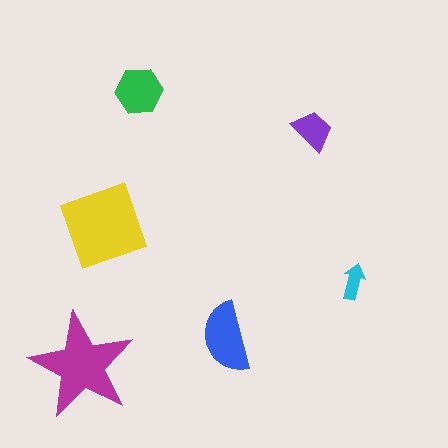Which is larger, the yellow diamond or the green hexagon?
The yellow diamond.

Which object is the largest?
The yellow diamond.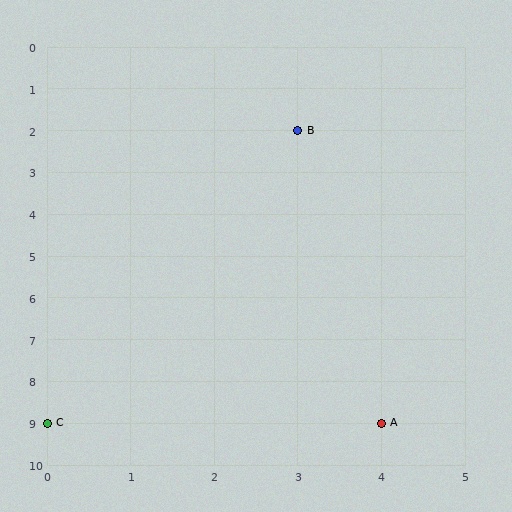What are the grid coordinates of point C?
Point C is at grid coordinates (0, 9).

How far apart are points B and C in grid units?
Points B and C are 3 columns and 7 rows apart (about 7.6 grid units diagonally).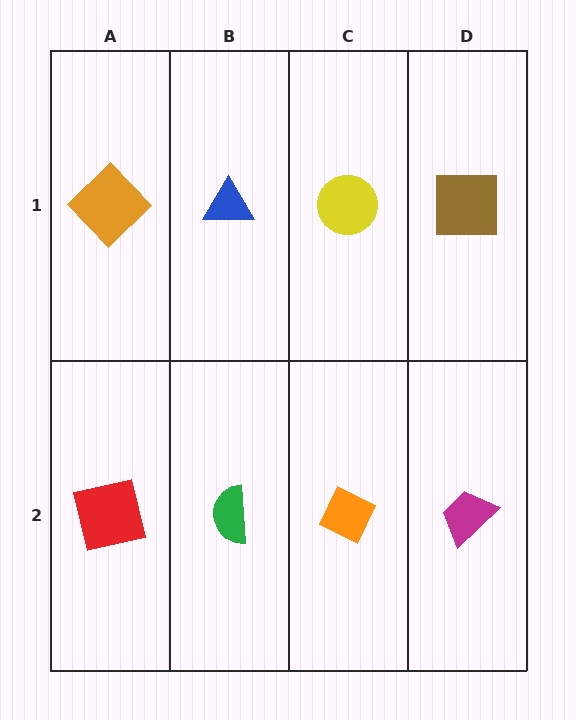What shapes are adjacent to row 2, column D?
A brown square (row 1, column D), an orange diamond (row 2, column C).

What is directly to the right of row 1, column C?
A brown square.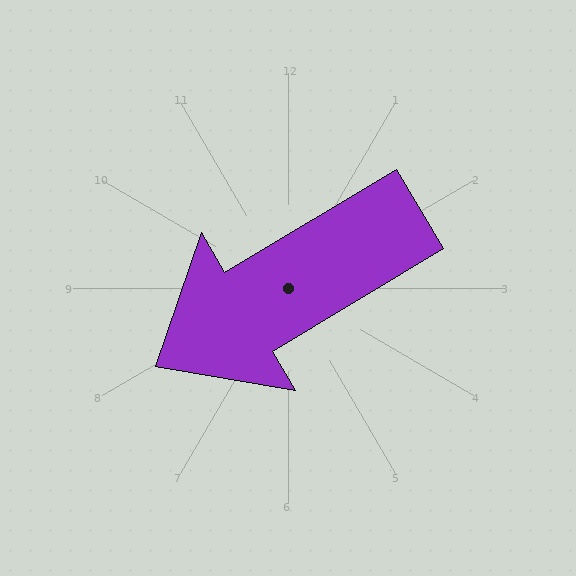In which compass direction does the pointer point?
Southwest.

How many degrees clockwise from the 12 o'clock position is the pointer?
Approximately 239 degrees.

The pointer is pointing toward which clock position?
Roughly 8 o'clock.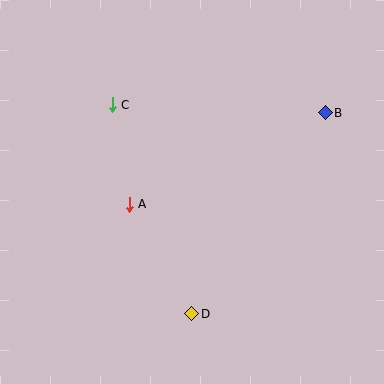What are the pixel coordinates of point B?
Point B is at (325, 113).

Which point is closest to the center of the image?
Point A at (129, 204) is closest to the center.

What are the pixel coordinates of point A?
Point A is at (129, 204).